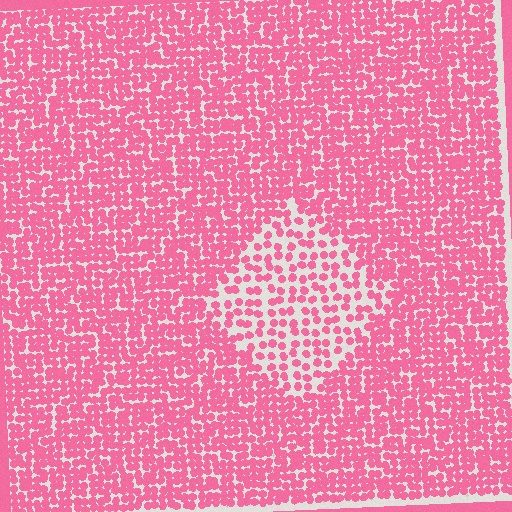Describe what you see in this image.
The image contains small pink elements arranged at two different densities. A diamond-shaped region is visible where the elements are less densely packed than the surrounding area.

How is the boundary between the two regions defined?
The boundary is defined by a change in element density (approximately 2.0x ratio). All elements are the same color, size, and shape.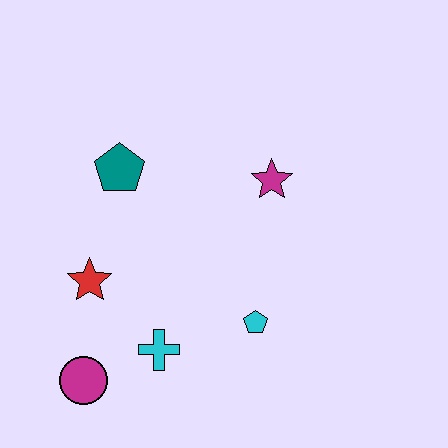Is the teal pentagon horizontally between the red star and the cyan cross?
Yes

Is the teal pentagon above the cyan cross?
Yes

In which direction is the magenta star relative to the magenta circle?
The magenta star is above the magenta circle.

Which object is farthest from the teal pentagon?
The magenta circle is farthest from the teal pentagon.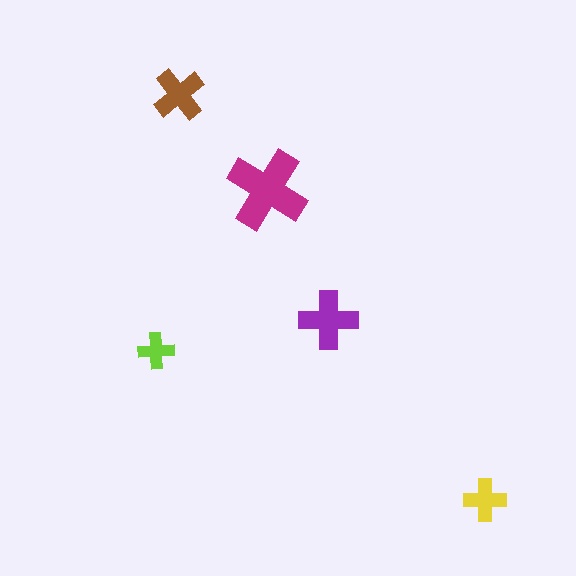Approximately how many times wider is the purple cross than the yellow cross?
About 1.5 times wider.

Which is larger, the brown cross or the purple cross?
The purple one.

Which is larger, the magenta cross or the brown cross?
The magenta one.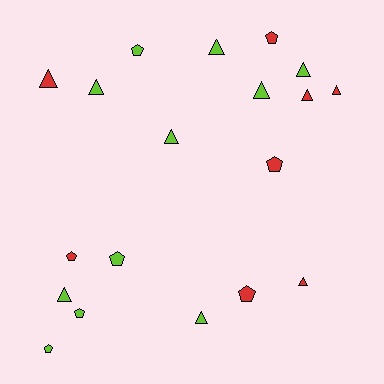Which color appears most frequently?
Lime, with 11 objects.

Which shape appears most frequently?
Triangle, with 11 objects.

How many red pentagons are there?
There are 4 red pentagons.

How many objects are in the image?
There are 19 objects.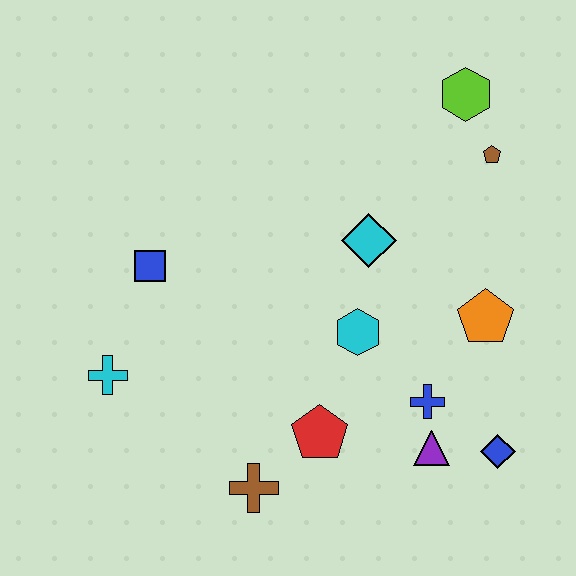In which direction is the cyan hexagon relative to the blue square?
The cyan hexagon is to the right of the blue square.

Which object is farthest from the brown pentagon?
The cyan cross is farthest from the brown pentagon.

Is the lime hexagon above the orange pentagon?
Yes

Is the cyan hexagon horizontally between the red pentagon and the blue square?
No